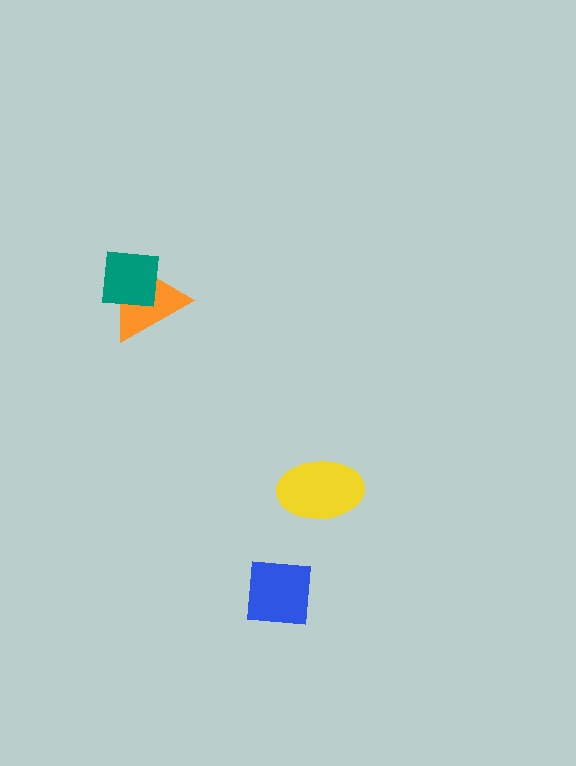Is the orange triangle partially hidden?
Yes, it is partially covered by another shape.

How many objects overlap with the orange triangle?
1 object overlaps with the orange triangle.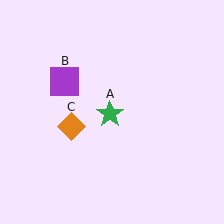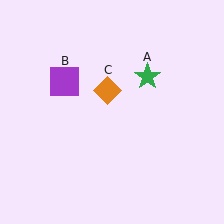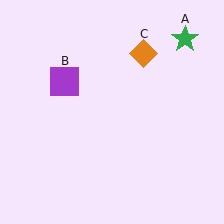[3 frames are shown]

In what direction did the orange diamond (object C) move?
The orange diamond (object C) moved up and to the right.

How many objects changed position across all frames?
2 objects changed position: green star (object A), orange diamond (object C).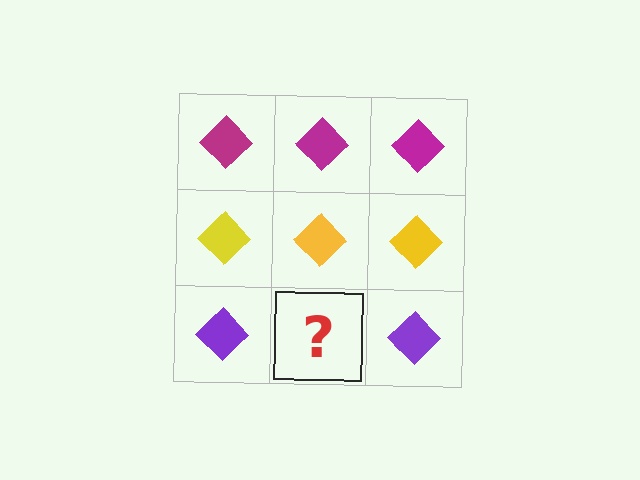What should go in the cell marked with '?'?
The missing cell should contain a purple diamond.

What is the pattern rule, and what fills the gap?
The rule is that each row has a consistent color. The gap should be filled with a purple diamond.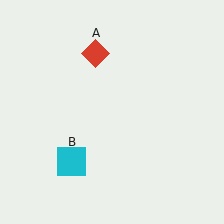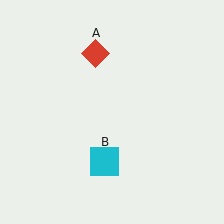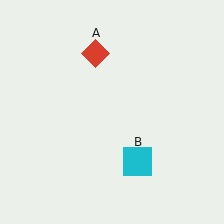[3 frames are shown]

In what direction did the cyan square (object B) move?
The cyan square (object B) moved right.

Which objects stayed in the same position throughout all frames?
Red diamond (object A) remained stationary.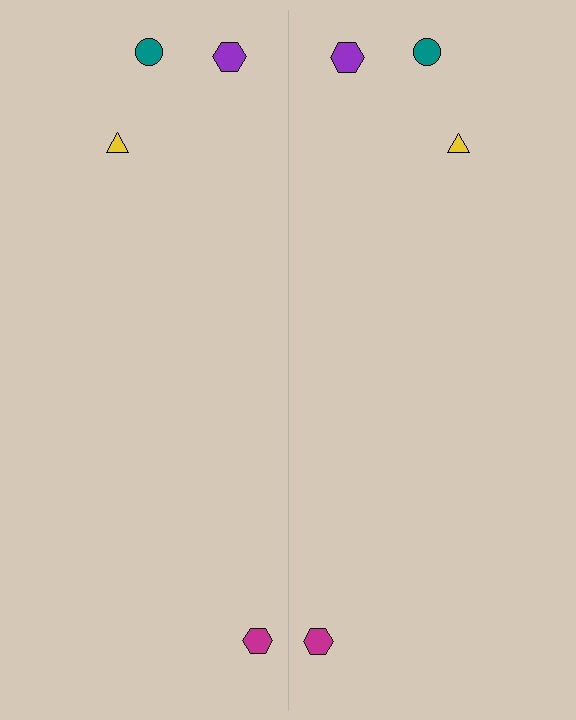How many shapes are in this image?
There are 8 shapes in this image.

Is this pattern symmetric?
Yes, this pattern has bilateral (reflection) symmetry.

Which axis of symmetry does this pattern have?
The pattern has a vertical axis of symmetry running through the center of the image.